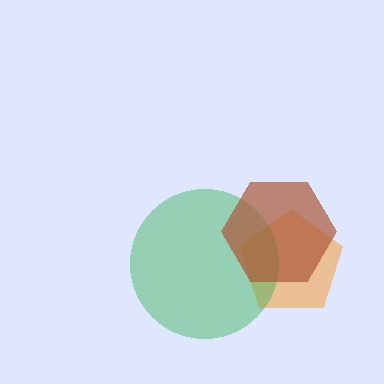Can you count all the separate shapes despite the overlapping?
Yes, there are 3 separate shapes.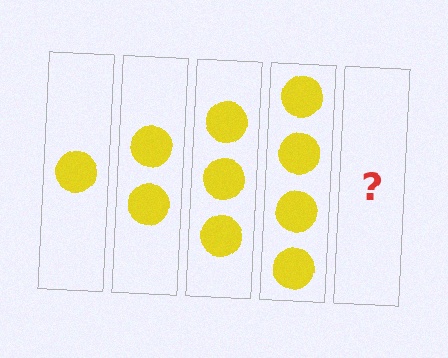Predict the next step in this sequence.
The next step is 5 circles.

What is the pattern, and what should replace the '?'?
The pattern is that each step adds one more circle. The '?' should be 5 circles.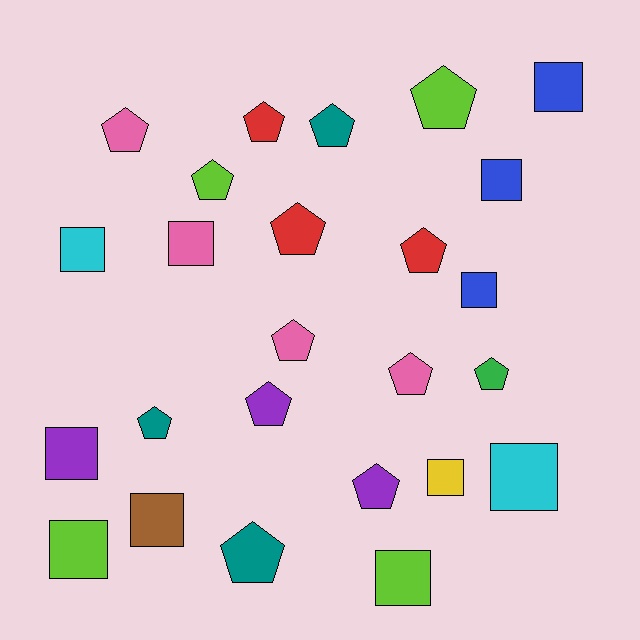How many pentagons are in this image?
There are 14 pentagons.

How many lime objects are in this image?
There are 4 lime objects.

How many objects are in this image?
There are 25 objects.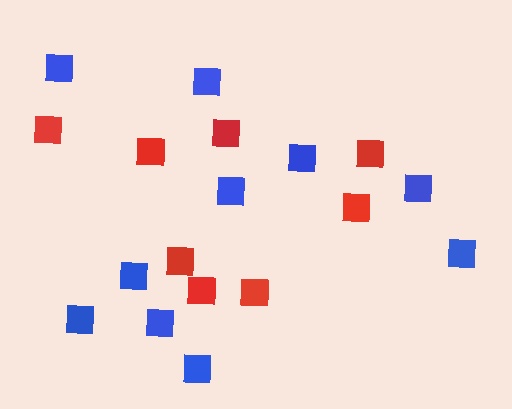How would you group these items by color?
There are 2 groups: one group of red squares (8) and one group of blue squares (10).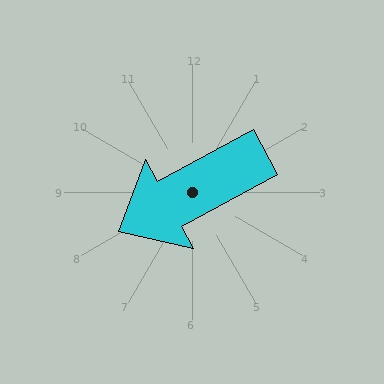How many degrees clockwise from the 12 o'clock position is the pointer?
Approximately 242 degrees.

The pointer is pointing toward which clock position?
Roughly 8 o'clock.